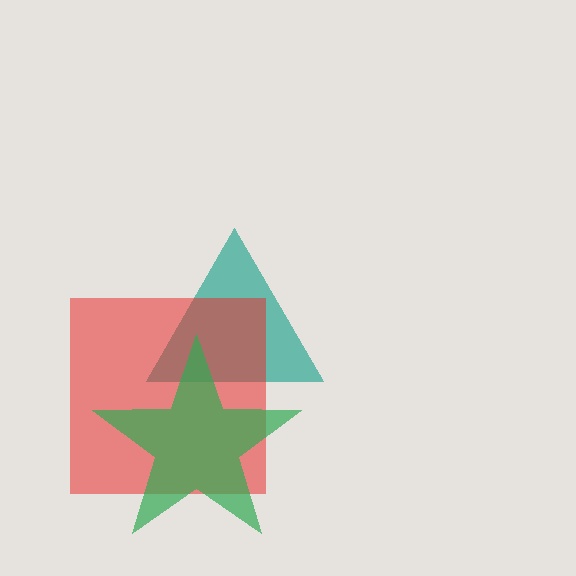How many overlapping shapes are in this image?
There are 3 overlapping shapes in the image.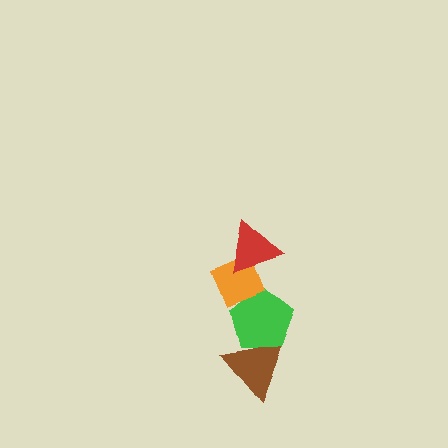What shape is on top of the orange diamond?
The red triangle is on top of the orange diamond.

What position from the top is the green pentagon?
The green pentagon is 3rd from the top.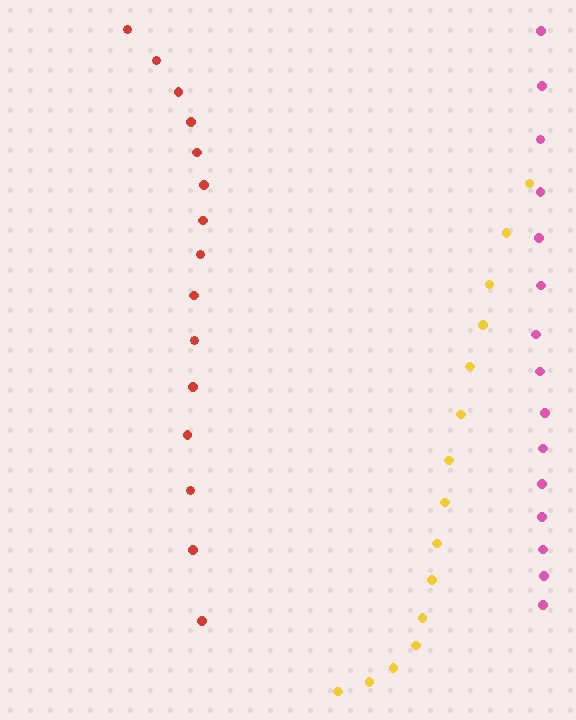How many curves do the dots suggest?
There are 3 distinct paths.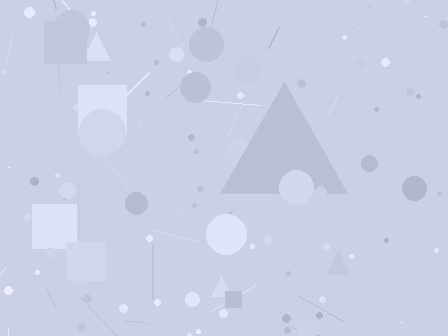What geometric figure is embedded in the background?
A triangle is embedded in the background.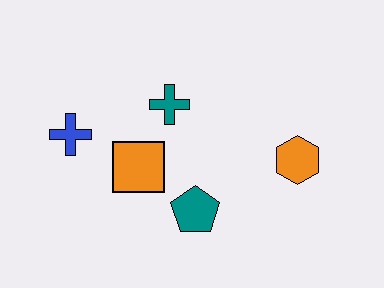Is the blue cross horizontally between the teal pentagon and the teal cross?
No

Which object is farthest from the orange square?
The orange hexagon is farthest from the orange square.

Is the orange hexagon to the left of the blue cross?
No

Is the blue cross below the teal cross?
Yes